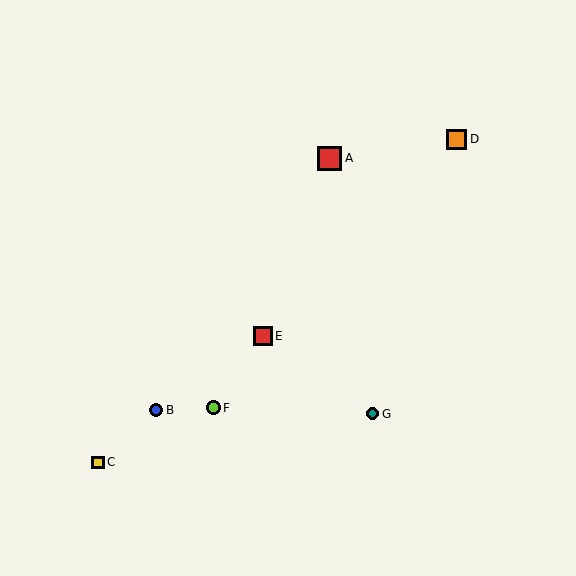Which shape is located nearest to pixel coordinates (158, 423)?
The blue circle (labeled B) at (156, 410) is nearest to that location.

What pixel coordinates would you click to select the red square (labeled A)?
Click at (330, 158) to select the red square A.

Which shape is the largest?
The red square (labeled A) is the largest.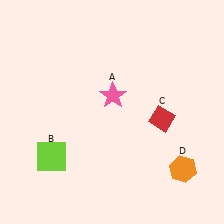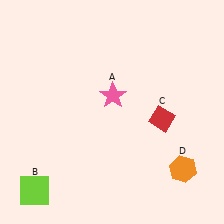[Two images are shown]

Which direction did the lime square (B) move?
The lime square (B) moved down.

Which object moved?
The lime square (B) moved down.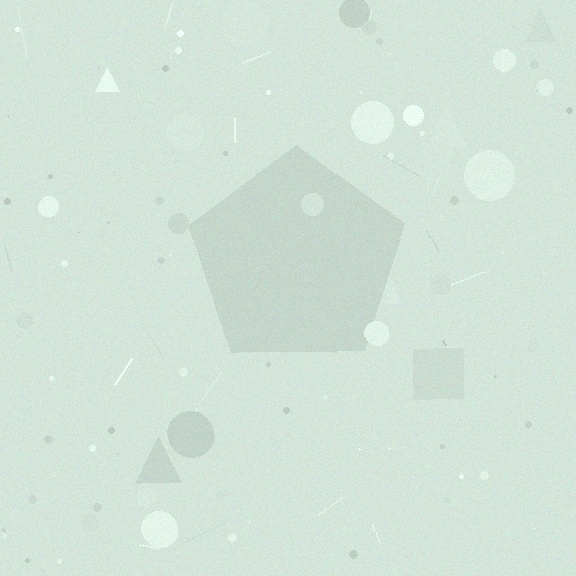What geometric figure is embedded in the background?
A pentagon is embedded in the background.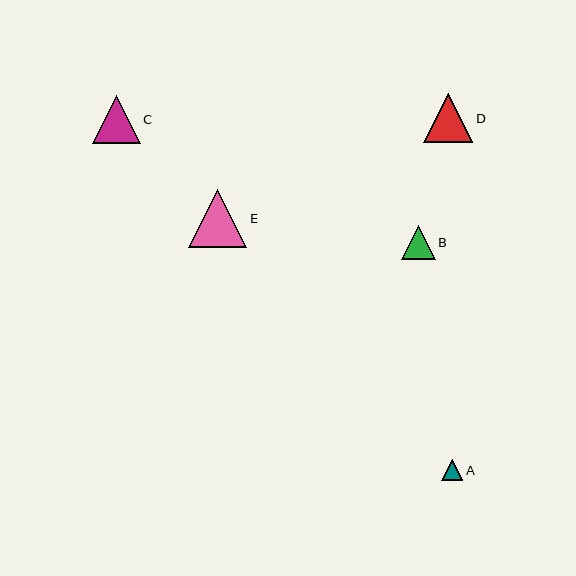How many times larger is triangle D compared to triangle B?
Triangle D is approximately 1.5 times the size of triangle B.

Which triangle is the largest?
Triangle E is the largest with a size of approximately 58 pixels.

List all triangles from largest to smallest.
From largest to smallest: E, D, C, B, A.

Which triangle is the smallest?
Triangle A is the smallest with a size of approximately 21 pixels.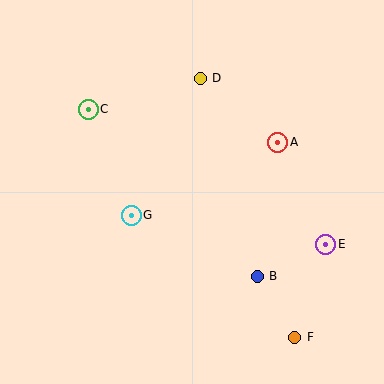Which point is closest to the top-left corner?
Point C is closest to the top-left corner.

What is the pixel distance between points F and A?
The distance between F and A is 196 pixels.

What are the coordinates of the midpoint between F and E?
The midpoint between F and E is at (310, 291).